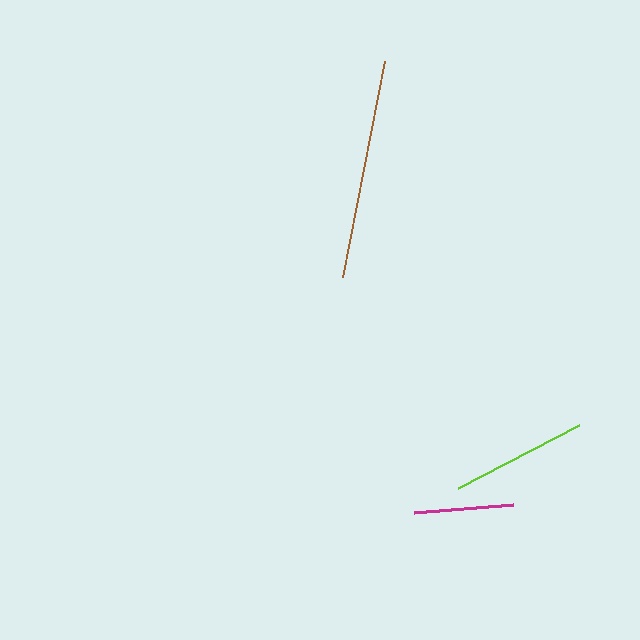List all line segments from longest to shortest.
From longest to shortest: brown, lime, magenta.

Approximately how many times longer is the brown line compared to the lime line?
The brown line is approximately 1.6 times the length of the lime line.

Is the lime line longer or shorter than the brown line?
The brown line is longer than the lime line.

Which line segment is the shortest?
The magenta line is the shortest at approximately 99 pixels.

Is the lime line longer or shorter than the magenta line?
The lime line is longer than the magenta line.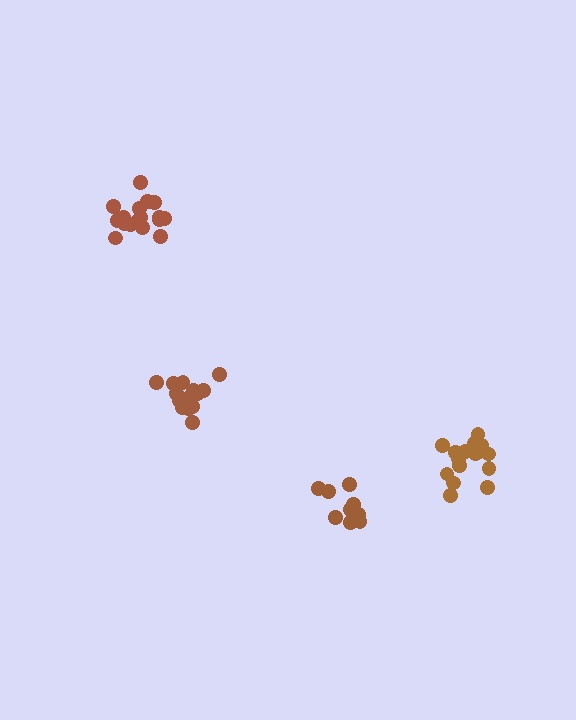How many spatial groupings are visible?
There are 4 spatial groupings.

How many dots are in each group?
Group 1: 12 dots, Group 2: 17 dots, Group 3: 18 dots, Group 4: 16 dots (63 total).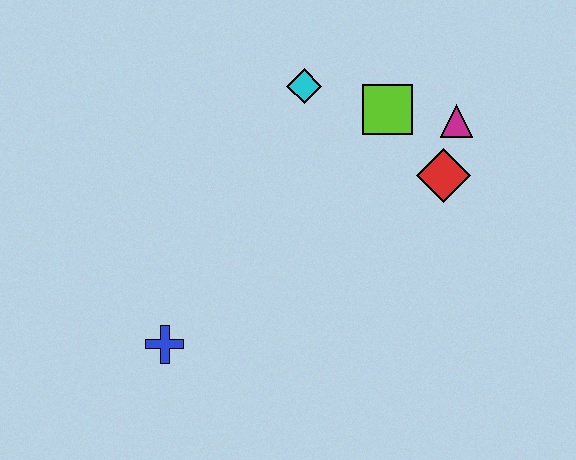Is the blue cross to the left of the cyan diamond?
Yes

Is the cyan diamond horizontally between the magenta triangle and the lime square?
No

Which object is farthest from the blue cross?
The magenta triangle is farthest from the blue cross.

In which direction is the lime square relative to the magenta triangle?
The lime square is to the left of the magenta triangle.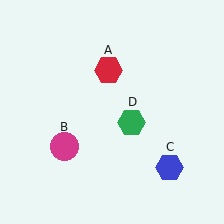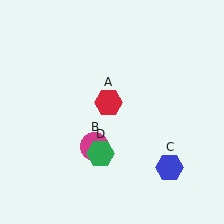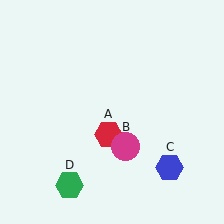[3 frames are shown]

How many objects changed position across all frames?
3 objects changed position: red hexagon (object A), magenta circle (object B), green hexagon (object D).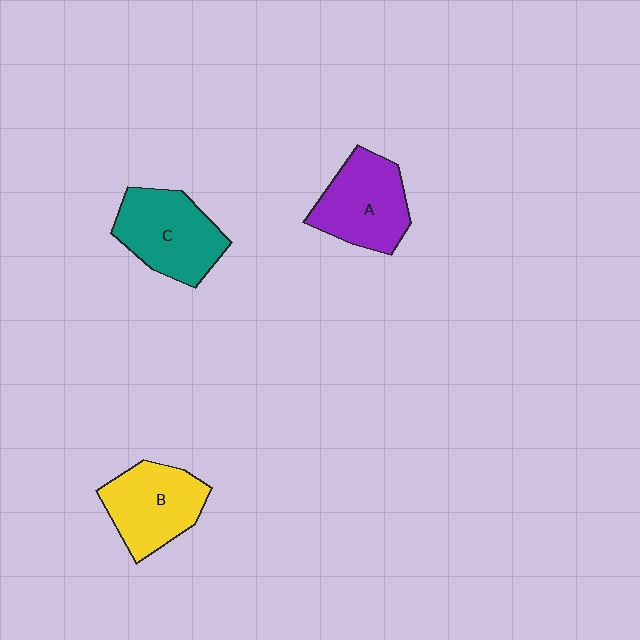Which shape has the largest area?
Shape C (teal).